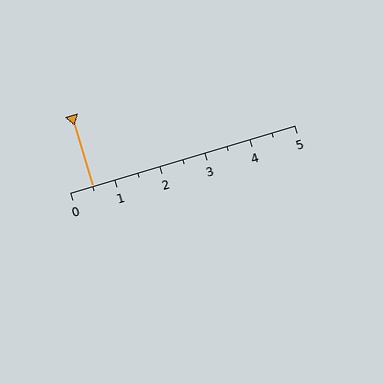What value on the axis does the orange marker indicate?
The marker indicates approximately 0.5.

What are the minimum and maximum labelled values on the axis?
The axis runs from 0 to 5.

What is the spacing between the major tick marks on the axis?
The major ticks are spaced 1 apart.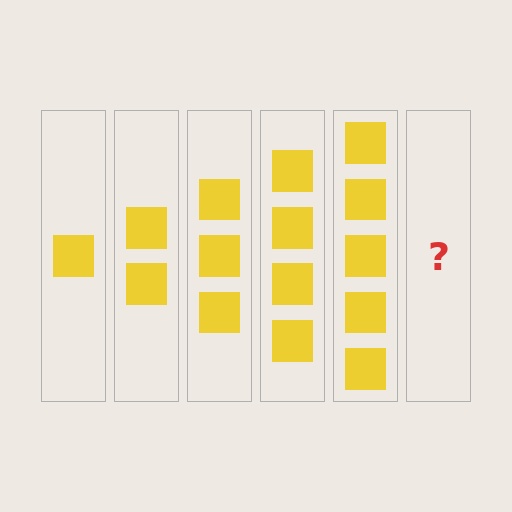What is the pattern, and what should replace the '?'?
The pattern is that each step adds one more square. The '?' should be 6 squares.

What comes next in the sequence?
The next element should be 6 squares.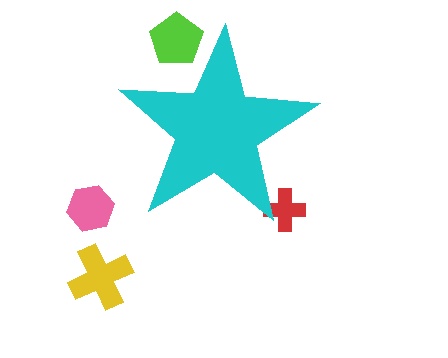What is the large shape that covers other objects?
A cyan star.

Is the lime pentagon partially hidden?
Yes, the lime pentagon is partially hidden behind the cyan star.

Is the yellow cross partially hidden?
No, the yellow cross is fully visible.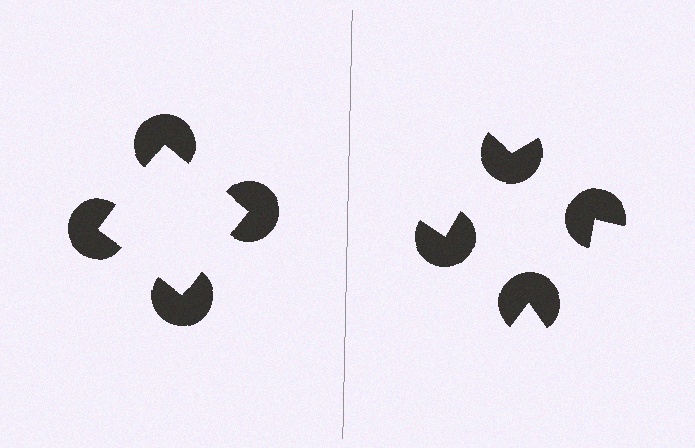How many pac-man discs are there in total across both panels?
8 — 4 on each side.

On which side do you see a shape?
An illusory square appears on the left side. On the right side the wedge cuts are rotated, so no coherent shape forms.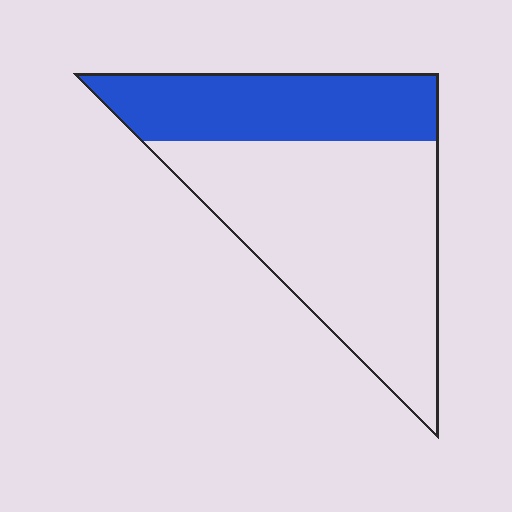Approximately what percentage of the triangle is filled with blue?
Approximately 35%.